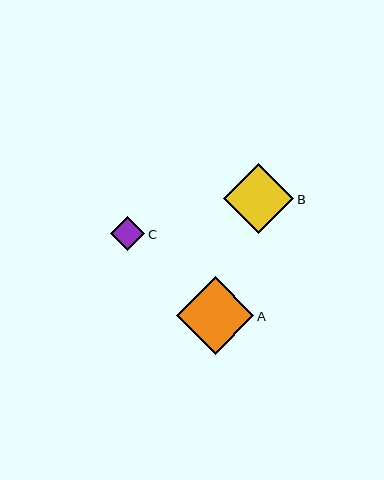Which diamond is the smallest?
Diamond C is the smallest with a size of approximately 34 pixels.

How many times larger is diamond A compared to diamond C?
Diamond A is approximately 2.3 times the size of diamond C.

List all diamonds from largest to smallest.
From largest to smallest: A, B, C.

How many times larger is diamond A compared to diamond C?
Diamond A is approximately 2.3 times the size of diamond C.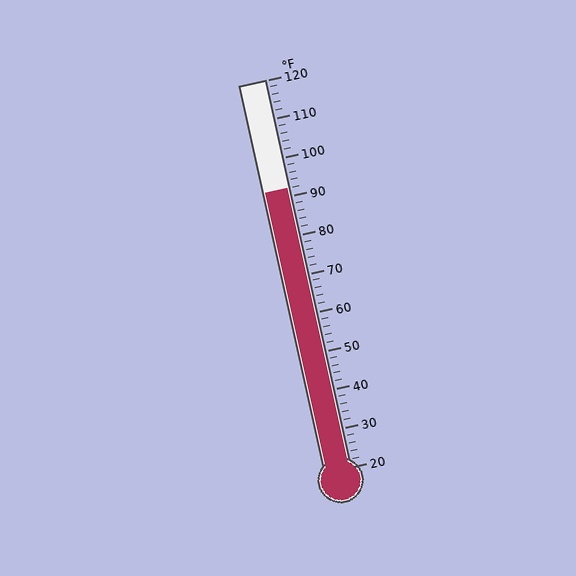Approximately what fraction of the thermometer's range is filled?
The thermometer is filled to approximately 70% of its range.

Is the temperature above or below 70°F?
The temperature is above 70°F.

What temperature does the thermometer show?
The thermometer shows approximately 92°F.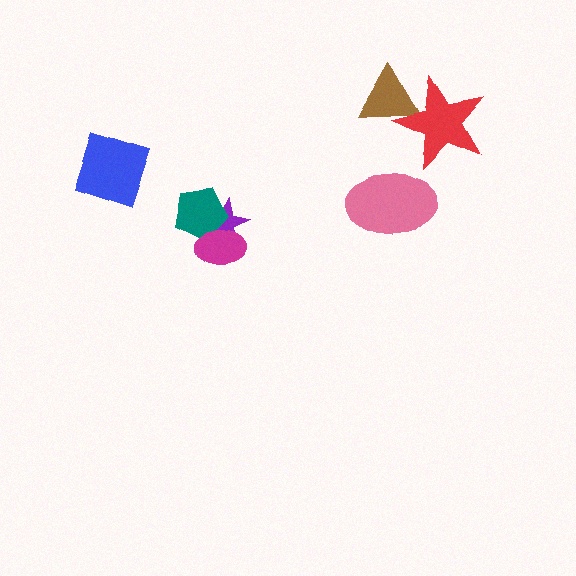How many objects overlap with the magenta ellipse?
2 objects overlap with the magenta ellipse.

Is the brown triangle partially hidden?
Yes, it is partially covered by another shape.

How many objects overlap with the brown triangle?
1 object overlaps with the brown triangle.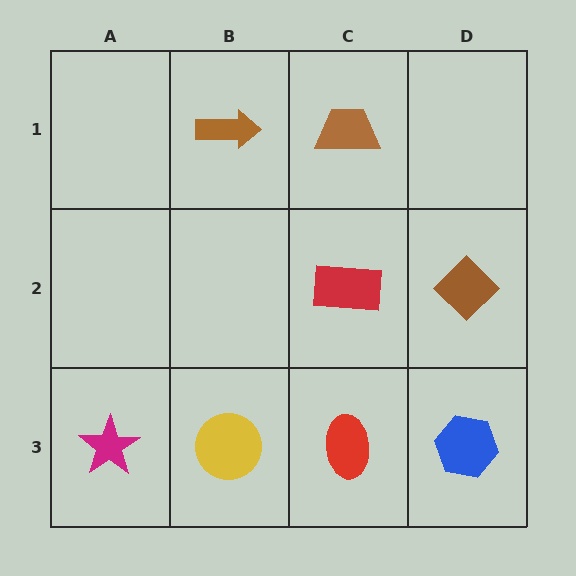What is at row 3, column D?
A blue hexagon.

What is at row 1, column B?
A brown arrow.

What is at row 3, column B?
A yellow circle.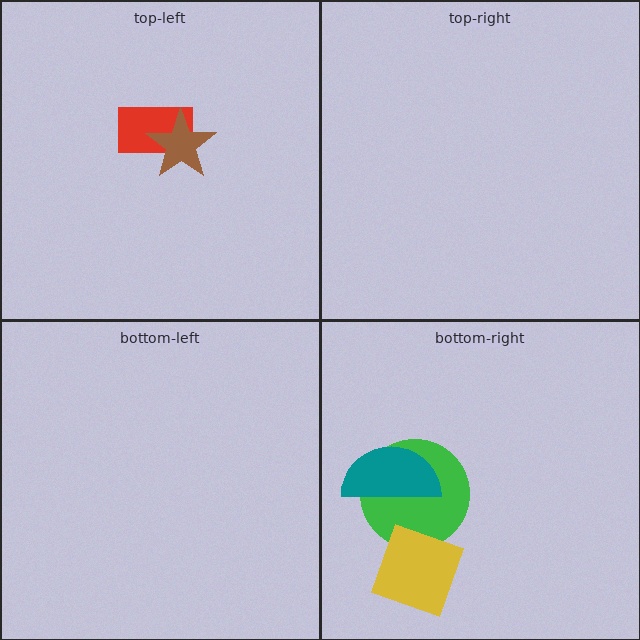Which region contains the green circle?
The bottom-right region.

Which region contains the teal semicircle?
The bottom-right region.